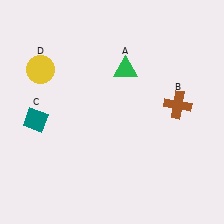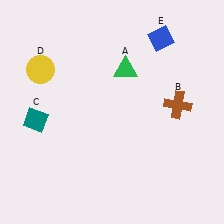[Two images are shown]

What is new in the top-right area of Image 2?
A blue diamond (E) was added in the top-right area of Image 2.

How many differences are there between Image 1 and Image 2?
There is 1 difference between the two images.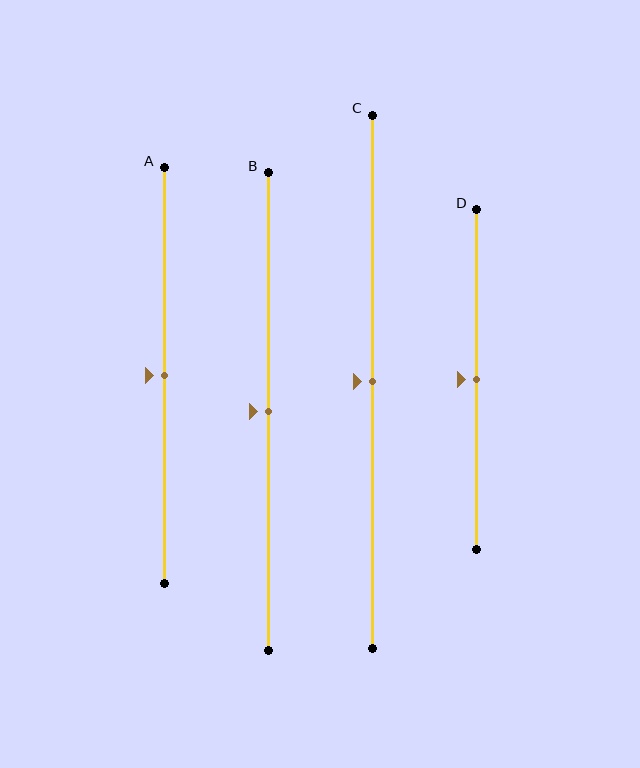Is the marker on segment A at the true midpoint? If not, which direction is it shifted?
Yes, the marker on segment A is at the true midpoint.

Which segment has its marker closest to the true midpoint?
Segment A has its marker closest to the true midpoint.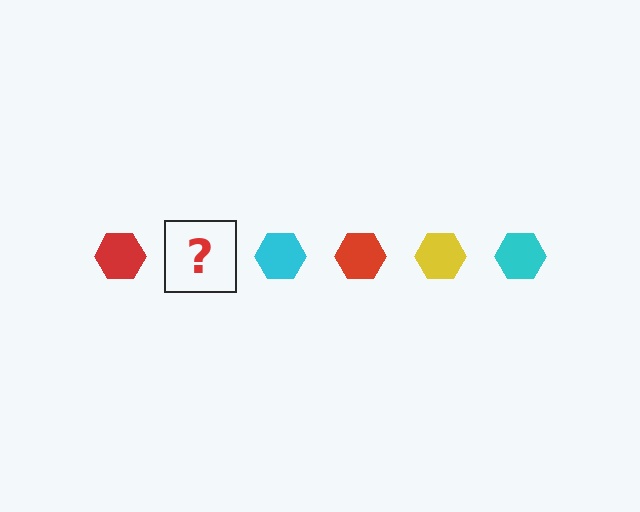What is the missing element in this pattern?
The missing element is a yellow hexagon.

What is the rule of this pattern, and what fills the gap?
The rule is that the pattern cycles through red, yellow, cyan hexagons. The gap should be filled with a yellow hexagon.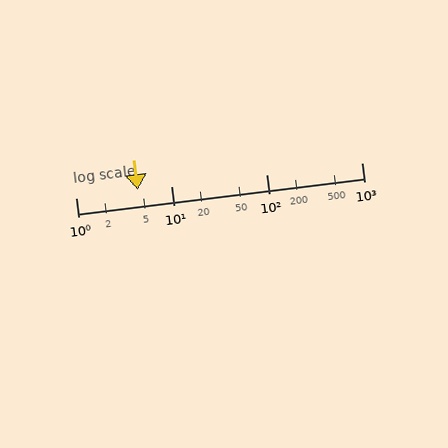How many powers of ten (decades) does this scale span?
The scale spans 3 decades, from 1 to 1000.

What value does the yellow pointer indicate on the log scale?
The pointer indicates approximately 4.5.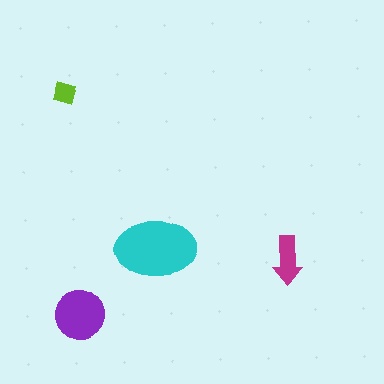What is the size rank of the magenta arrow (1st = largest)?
3rd.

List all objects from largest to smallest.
The cyan ellipse, the purple circle, the magenta arrow, the lime diamond.